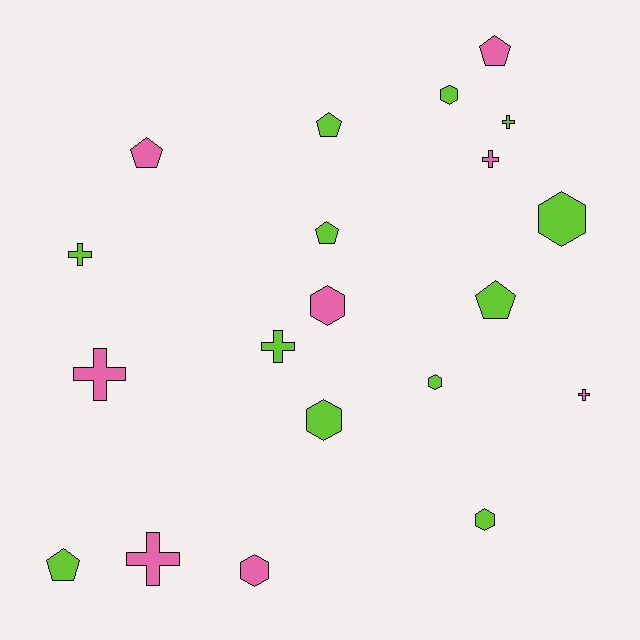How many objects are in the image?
There are 20 objects.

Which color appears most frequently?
Lime, with 12 objects.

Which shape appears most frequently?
Hexagon, with 7 objects.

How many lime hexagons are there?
There are 5 lime hexagons.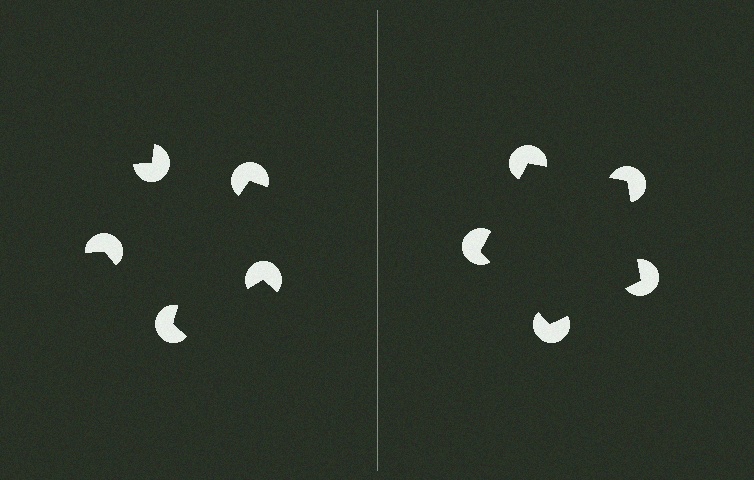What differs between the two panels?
The pac-man discs are positioned identically on both sides; only the wedge orientations differ. On the right they align to a pentagon; on the left they are misaligned.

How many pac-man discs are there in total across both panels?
10 — 5 on each side.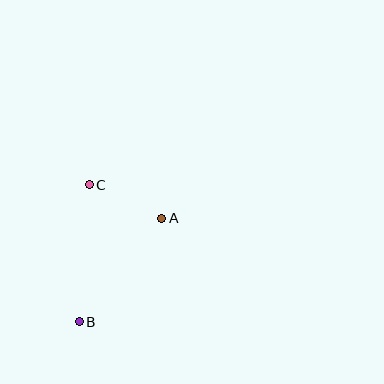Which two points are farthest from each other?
Points B and C are farthest from each other.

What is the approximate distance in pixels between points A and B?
The distance between A and B is approximately 133 pixels.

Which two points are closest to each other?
Points A and C are closest to each other.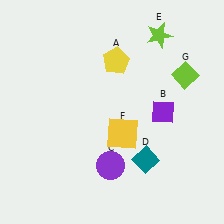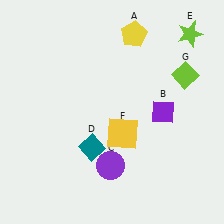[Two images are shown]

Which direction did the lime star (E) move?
The lime star (E) moved right.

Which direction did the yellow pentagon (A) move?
The yellow pentagon (A) moved up.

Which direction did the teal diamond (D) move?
The teal diamond (D) moved left.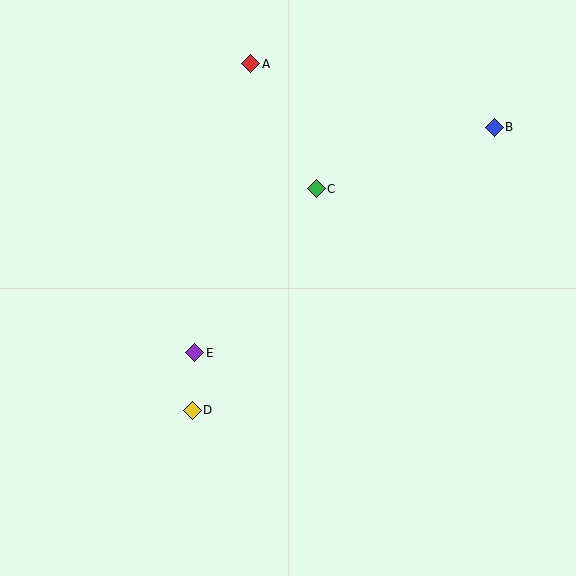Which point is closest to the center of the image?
Point C at (316, 189) is closest to the center.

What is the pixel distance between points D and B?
The distance between D and B is 413 pixels.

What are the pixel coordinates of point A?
Point A is at (251, 64).